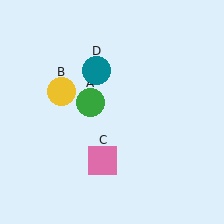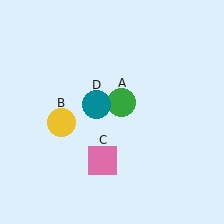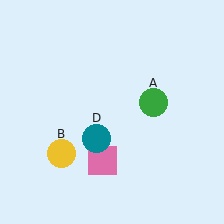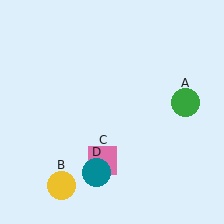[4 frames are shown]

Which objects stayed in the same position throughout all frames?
Pink square (object C) remained stationary.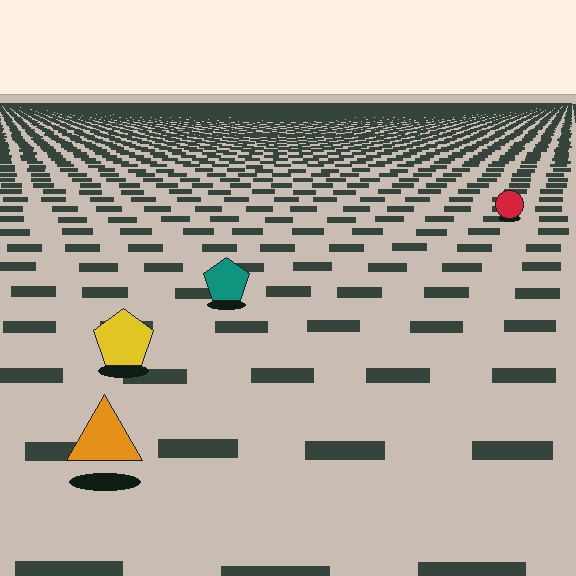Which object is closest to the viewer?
The orange triangle is closest. The texture marks near it are larger and more spread out.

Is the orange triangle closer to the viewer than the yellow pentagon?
Yes. The orange triangle is closer — you can tell from the texture gradient: the ground texture is coarser near it.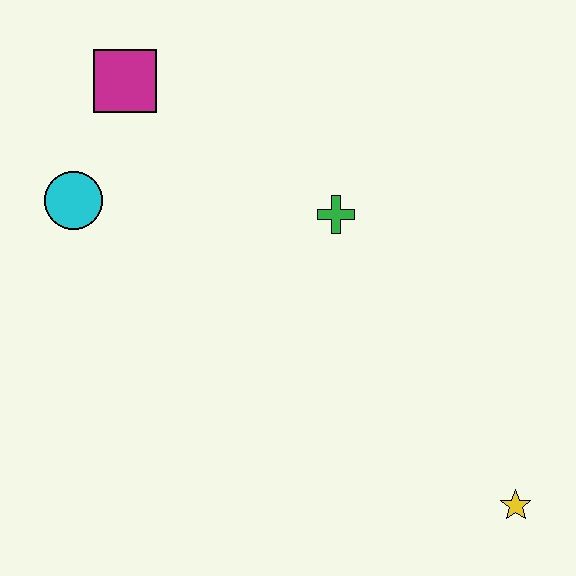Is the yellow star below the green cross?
Yes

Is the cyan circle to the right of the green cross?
No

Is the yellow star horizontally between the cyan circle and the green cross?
No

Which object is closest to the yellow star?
The green cross is closest to the yellow star.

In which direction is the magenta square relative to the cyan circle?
The magenta square is above the cyan circle.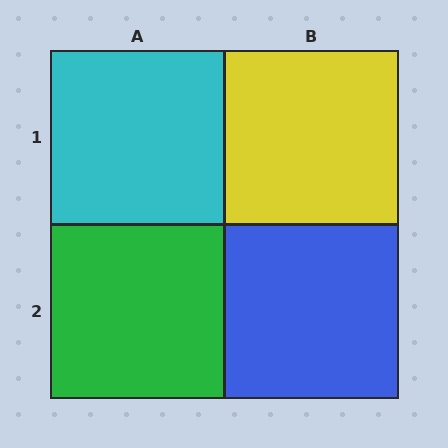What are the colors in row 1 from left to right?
Cyan, yellow.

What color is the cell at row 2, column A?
Green.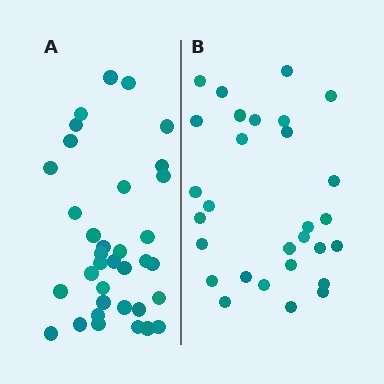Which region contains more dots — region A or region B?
Region A (the left region) has more dots.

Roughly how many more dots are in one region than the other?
Region A has about 6 more dots than region B.